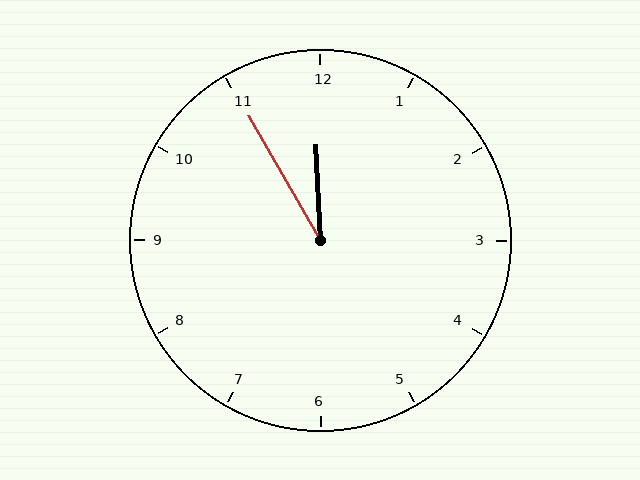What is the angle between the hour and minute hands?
Approximately 28 degrees.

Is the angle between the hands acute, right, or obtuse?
It is acute.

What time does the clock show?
11:55.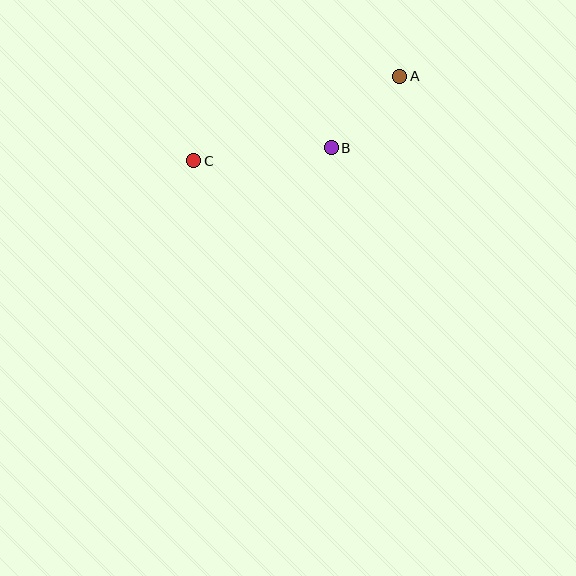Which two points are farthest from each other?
Points A and C are farthest from each other.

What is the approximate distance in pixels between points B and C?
The distance between B and C is approximately 138 pixels.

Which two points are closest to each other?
Points A and B are closest to each other.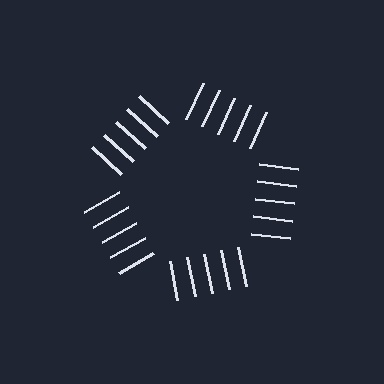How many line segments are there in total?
25 — 5 along each of the 5 edges.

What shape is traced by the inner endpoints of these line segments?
An illusory pentagon — the line segments terminate on its edges but no continuous stroke is drawn.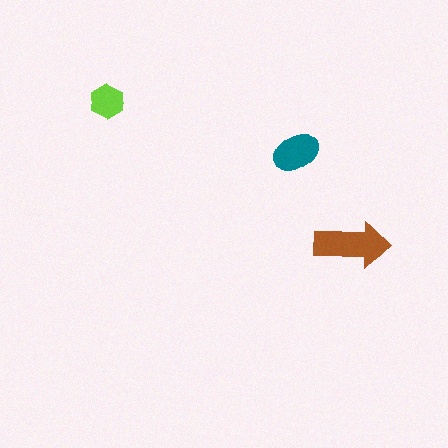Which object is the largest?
The brown arrow.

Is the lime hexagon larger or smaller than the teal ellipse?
Smaller.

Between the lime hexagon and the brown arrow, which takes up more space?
The brown arrow.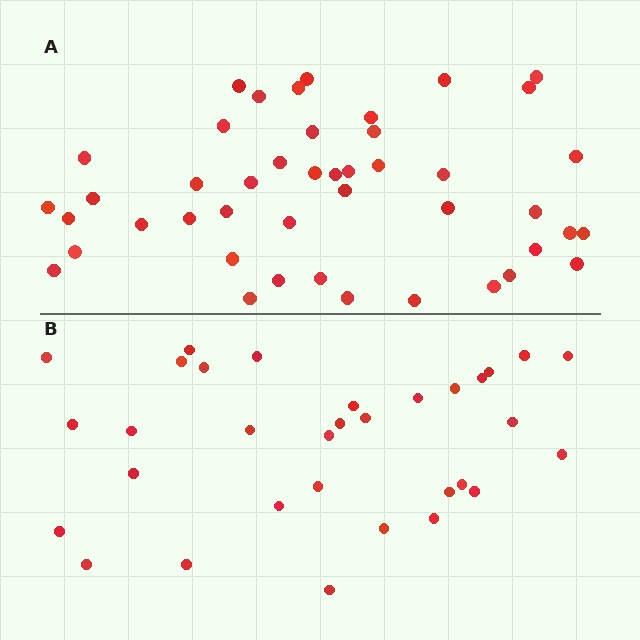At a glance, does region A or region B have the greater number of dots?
Region A (the top region) has more dots.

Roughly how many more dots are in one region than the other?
Region A has approximately 15 more dots than region B.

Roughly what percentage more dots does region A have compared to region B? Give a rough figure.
About 40% more.